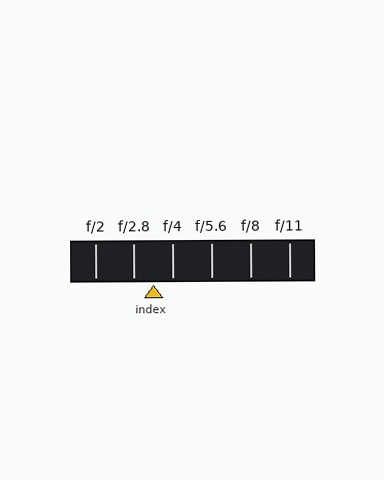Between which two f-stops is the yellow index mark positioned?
The index mark is between f/2.8 and f/4.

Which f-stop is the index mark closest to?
The index mark is closest to f/4.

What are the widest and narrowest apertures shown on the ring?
The widest aperture shown is f/2 and the narrowest is f/11.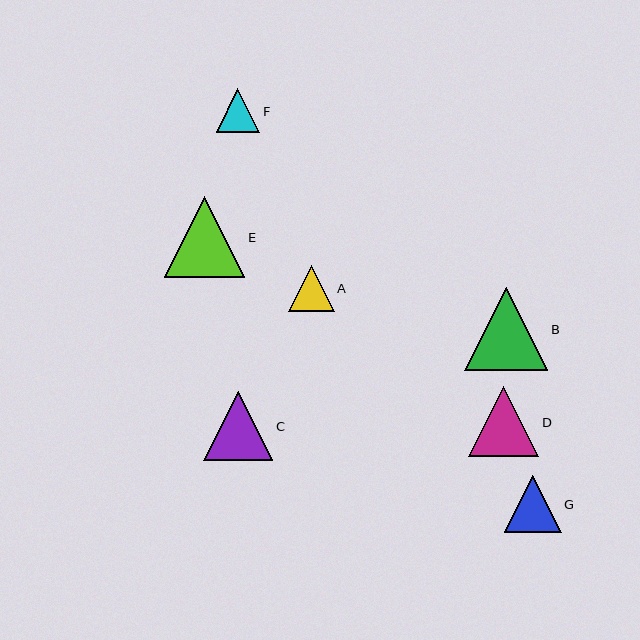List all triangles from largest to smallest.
From largest to smallest: B, E, D, C, G, A, F.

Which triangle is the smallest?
Triangle F is the smallest with a size of approximately 43 pixels.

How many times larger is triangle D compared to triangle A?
Triangle D is approximately 1.5 times the size of triangle A.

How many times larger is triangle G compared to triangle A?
Triangle G is approximately 1.2 times the size of triangle A.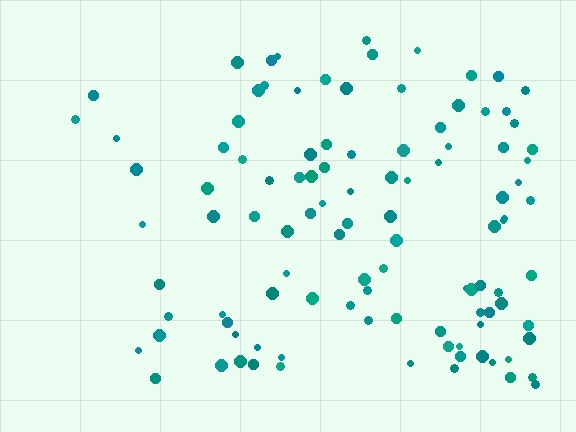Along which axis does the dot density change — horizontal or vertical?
Horizontal.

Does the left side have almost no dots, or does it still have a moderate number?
Still a moderate number, just noticeably fewer than the right.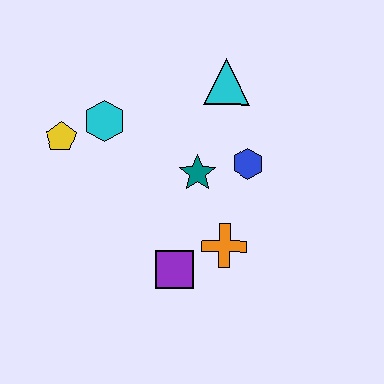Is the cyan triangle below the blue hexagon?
No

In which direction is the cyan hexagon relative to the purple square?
The cyan hexagon is above the purple square.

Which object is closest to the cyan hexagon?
The yellow pentagon is closest to the cyan hexagon.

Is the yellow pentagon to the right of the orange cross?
No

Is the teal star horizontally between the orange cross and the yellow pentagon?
Yes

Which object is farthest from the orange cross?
The yellow pentagon is farthest from the orange cross.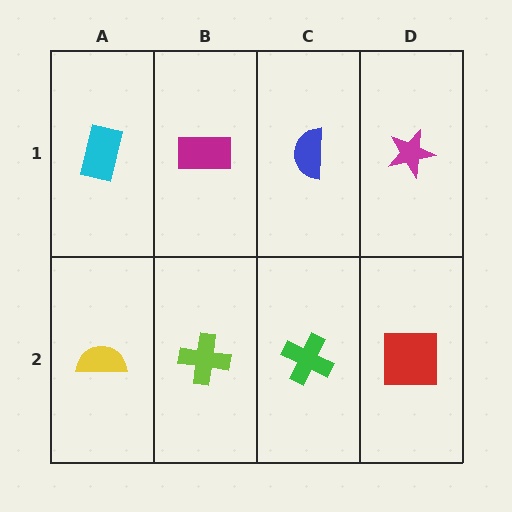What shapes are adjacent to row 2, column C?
A blue semicircle (row 1, column C), a lime cross (row 2, column B), a red square (row 2, column D).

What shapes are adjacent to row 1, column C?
A green cross (row 2, column C), a magenta rectangle (row 1, column B), a magenta star (row 1, column D).